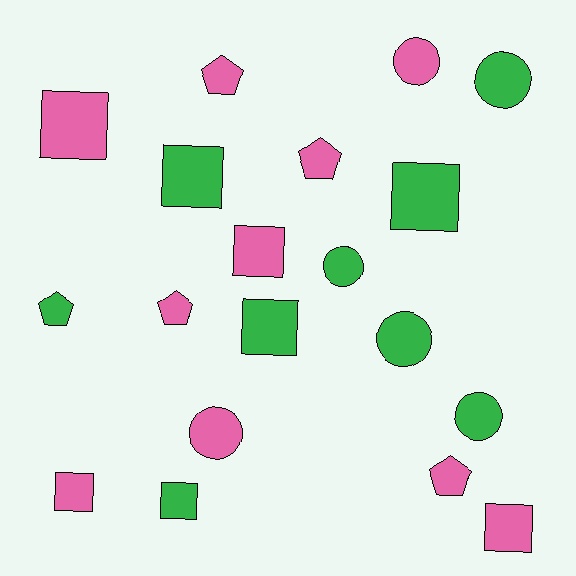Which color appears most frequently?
Pink, with 10 objects.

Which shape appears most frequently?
Square, with 8 objects.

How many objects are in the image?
There are 19 objects.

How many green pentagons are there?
There is 1 green pentagon.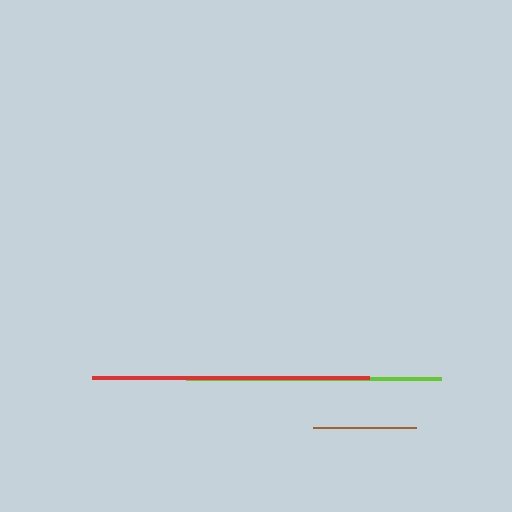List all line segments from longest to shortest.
From longest to shortest: red, lime, brown.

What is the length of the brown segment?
The brown segment is approximately 103 pixels long.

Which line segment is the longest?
The red line is the longest at approximately 277 pixels.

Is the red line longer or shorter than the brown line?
The red line is longer than the brown line.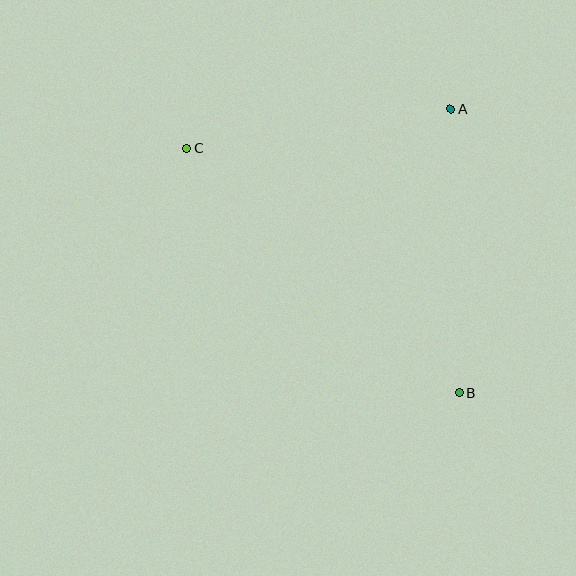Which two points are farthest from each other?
Points B and C are farthest from each other.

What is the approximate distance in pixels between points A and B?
The distance between A and B is approximately 284 pixels.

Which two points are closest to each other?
Points A and C are closest to each other.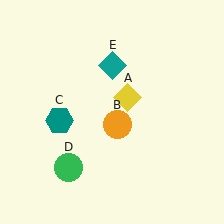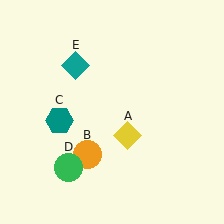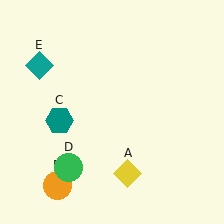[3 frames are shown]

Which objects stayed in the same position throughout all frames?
Teal hexagon (object C) and green circle (object D) remained stationary.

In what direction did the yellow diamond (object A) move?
The yellow diamond (object A) moved down.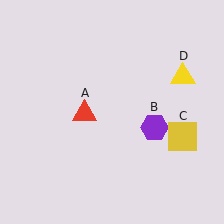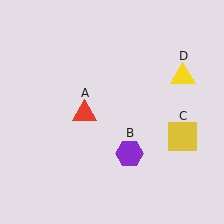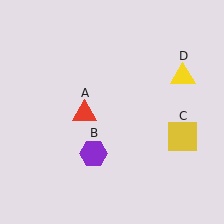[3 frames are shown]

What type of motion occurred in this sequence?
The purple hexagon (object B) rotated clockwise around the center of the scene.